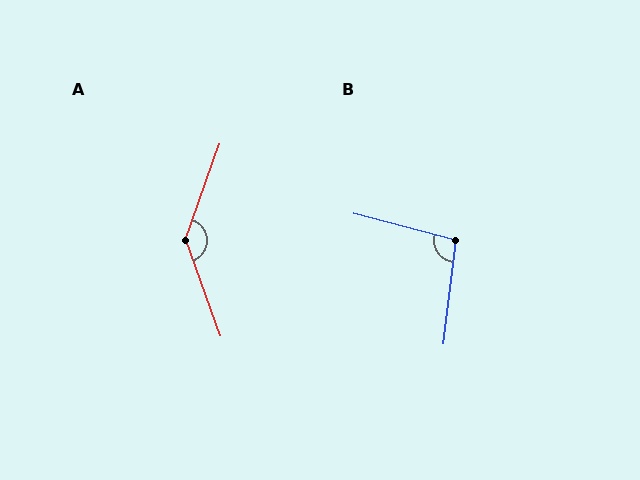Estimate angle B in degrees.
Approximately 97 degrees.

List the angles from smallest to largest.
B (97°), A (140°).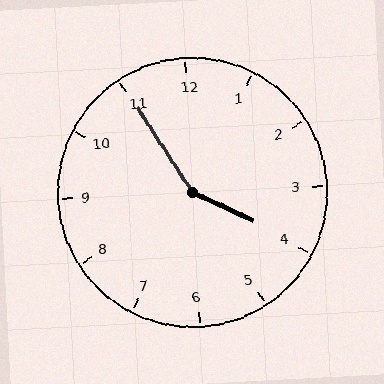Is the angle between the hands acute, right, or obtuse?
It is obtuse.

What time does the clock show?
3:55.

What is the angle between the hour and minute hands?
Approximately 148 degrees.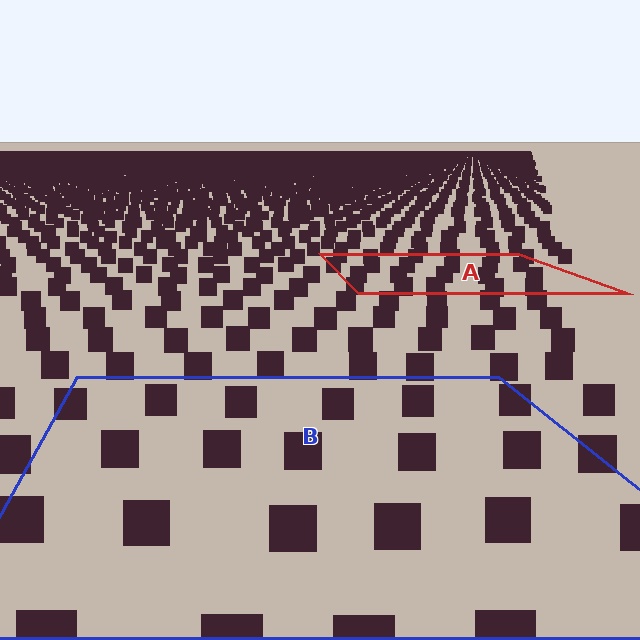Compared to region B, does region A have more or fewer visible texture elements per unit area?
Region A has more texture elements per unit area — they are packed more densely because it is farther away.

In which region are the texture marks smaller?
The texture marks are smaller in region A, because it is farther away.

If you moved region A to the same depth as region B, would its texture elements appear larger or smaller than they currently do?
They would appear larger. At a closer depth, the same texture elements are projected at a bigger on-screen size.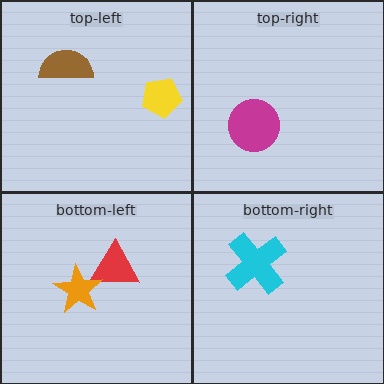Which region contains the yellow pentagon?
The top-left region.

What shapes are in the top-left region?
The brown semicircle, the yellow pentagon.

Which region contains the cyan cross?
The bottom-right region.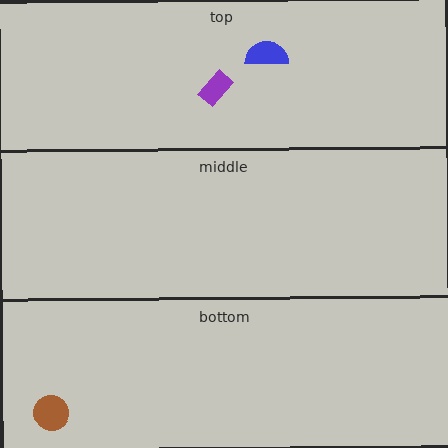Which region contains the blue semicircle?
The top region.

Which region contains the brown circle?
The bottom region.